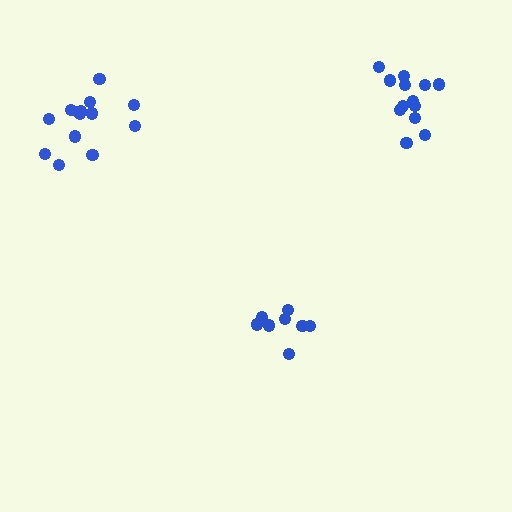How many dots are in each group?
Group 1: 8 dots, Group 2: 13 dots, Group 3: 14 dots (35 total).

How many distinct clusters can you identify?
There are 3 distinct clusters.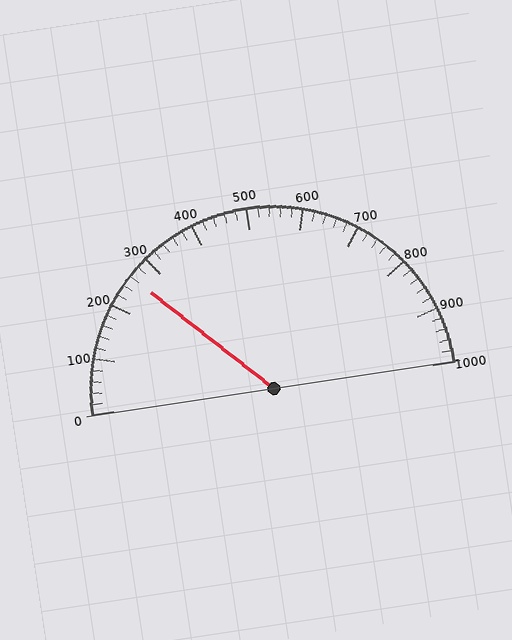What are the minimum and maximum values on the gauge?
The gauge ranges from 0 to 1000.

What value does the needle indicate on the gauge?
The needle indicates approximately 260.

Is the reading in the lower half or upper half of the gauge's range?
The reading is in the lower half of the range (0 to 1000).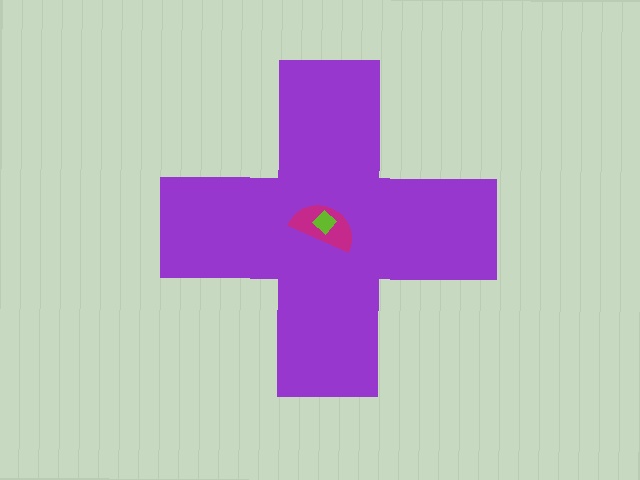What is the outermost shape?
The purple cross.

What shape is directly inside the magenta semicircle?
The lime diamond.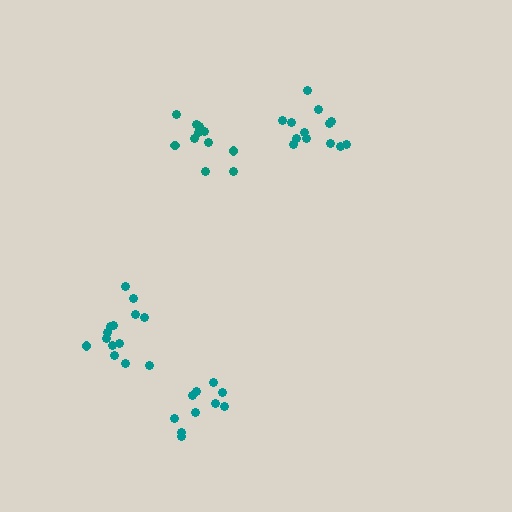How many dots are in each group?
Group 1: 13 dots, Group 2: 10 dots, Group 3: 11 dots, Group 4: 14 dots (48 total).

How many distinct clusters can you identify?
There are 4 distinct clusters.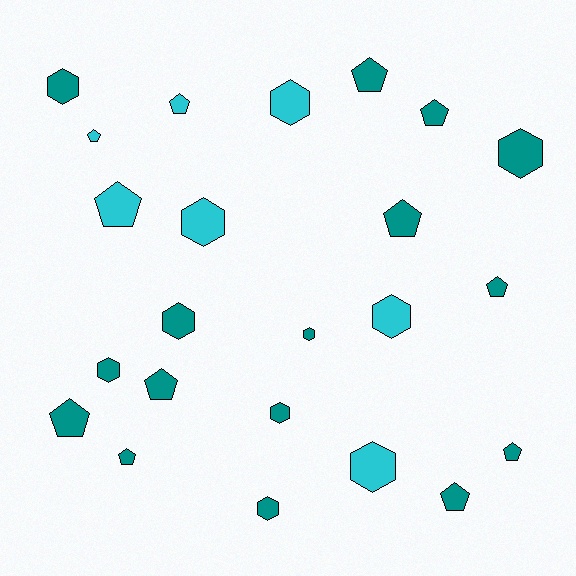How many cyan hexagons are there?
There are 4 cyan hexagons.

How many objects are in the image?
There are 23 objects.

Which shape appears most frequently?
Pentagon, with 12 objects.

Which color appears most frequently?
Teal, with 16 objects.